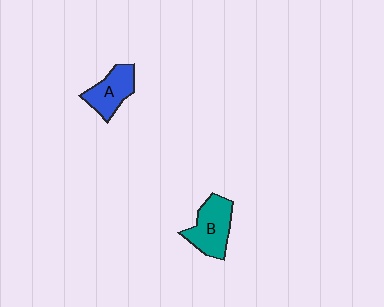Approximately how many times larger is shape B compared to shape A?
Approximately 1.2 times.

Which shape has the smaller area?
Shape A (blue).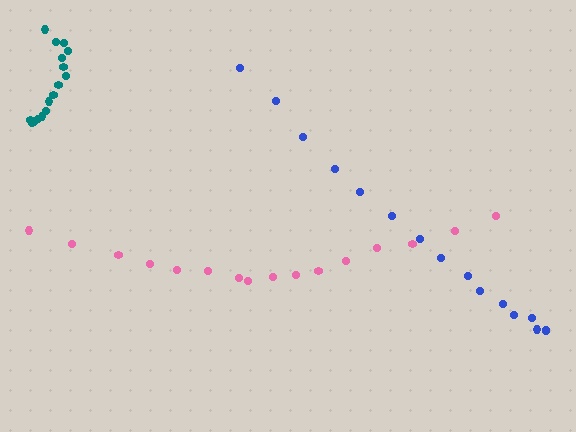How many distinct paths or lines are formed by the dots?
There are 3 distinct paths.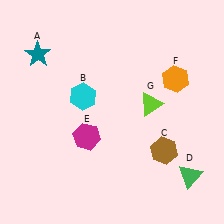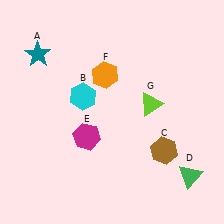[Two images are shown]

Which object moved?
The orange hexagon (F) moved left.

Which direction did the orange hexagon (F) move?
The orange hexagon (F) moved left.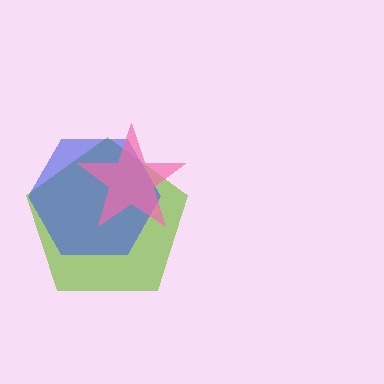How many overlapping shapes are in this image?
There are 3 overlapping shapes in the image.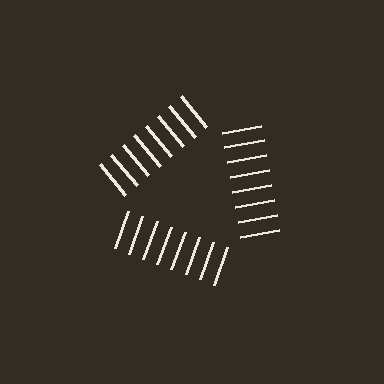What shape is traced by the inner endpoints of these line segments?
An illusory triangle — the line segments terminate on its edges but no continuous stroke is drawn.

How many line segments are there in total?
24 — 8 along each of the 3 edges.